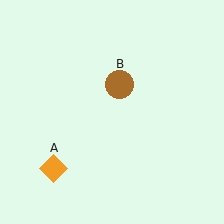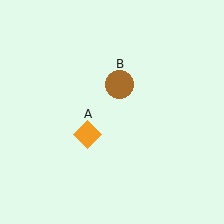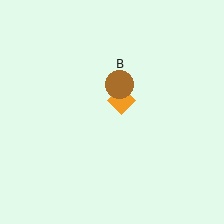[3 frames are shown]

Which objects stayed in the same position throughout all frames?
Brown circle (object B) remained stationary.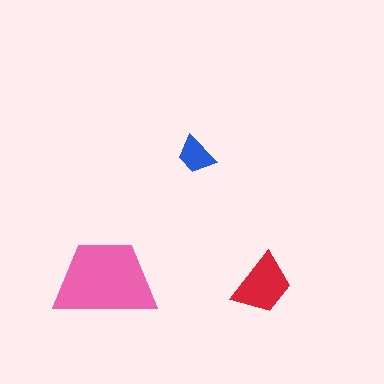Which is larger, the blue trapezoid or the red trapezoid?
The red one.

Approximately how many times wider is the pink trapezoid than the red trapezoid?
About 1.5 times wider.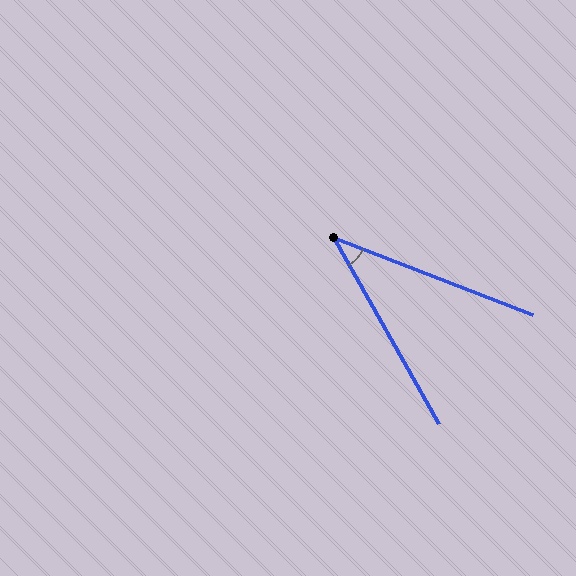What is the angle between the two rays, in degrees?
Approximately 39 degrees.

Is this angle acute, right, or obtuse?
It is acute.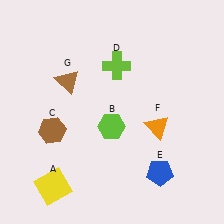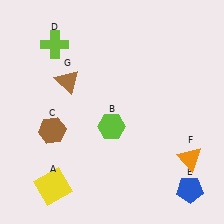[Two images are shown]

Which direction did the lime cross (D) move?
The lime cross (D) moved left.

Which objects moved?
The objects that moved are: the lime cross (D), the blue pentagon (E), the orange triangle (F).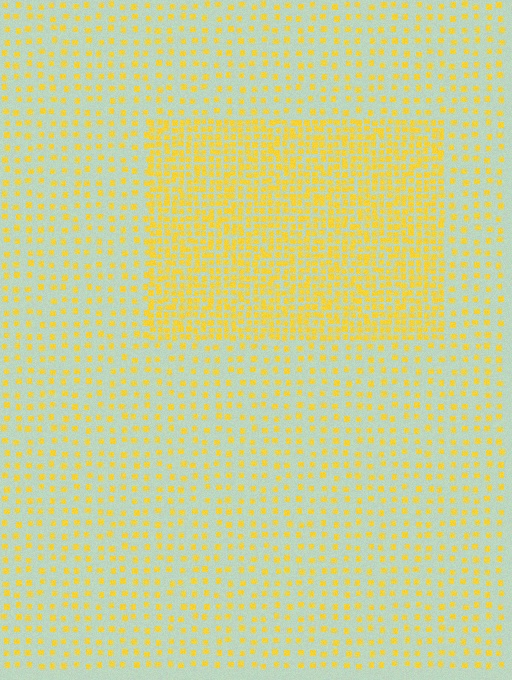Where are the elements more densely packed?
The elements are more densely packed inside the rectangle boundary.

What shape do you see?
I see a rectangle.